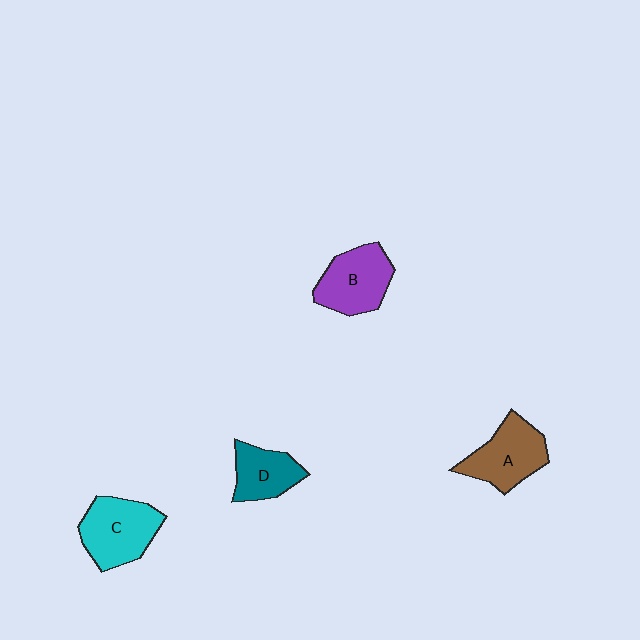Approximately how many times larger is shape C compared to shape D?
Approximately 1.4 times.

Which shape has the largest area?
Shape C (cyan).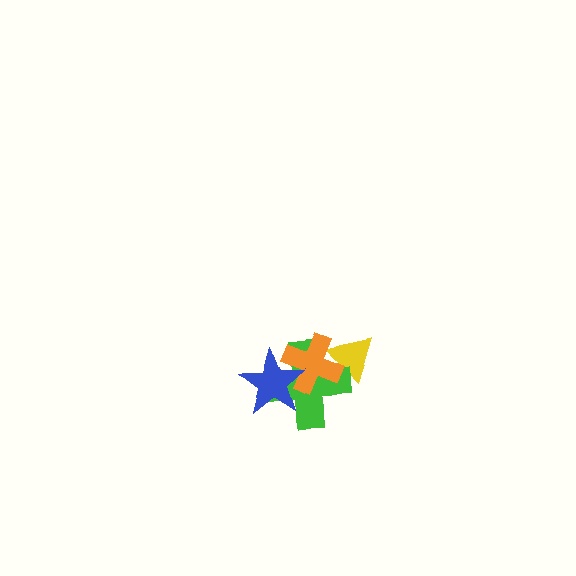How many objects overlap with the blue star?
2 objects overlap with the blue star.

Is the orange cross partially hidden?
Yes, it is partially covered by another shape.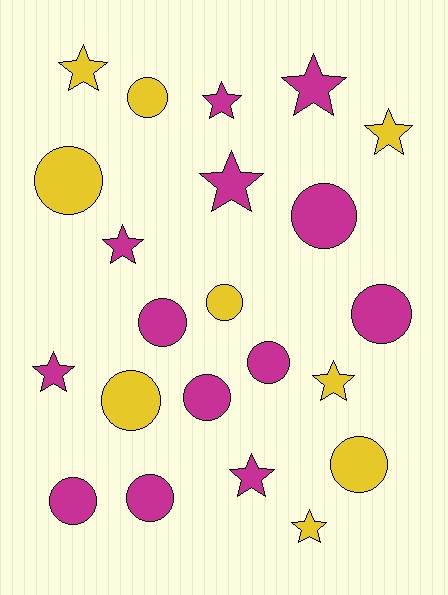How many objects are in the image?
There are 22 objects.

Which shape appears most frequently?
Circle, with 12 objects.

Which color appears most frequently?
Magenta, with 13 objects.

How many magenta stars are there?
There are 6 magenta stars.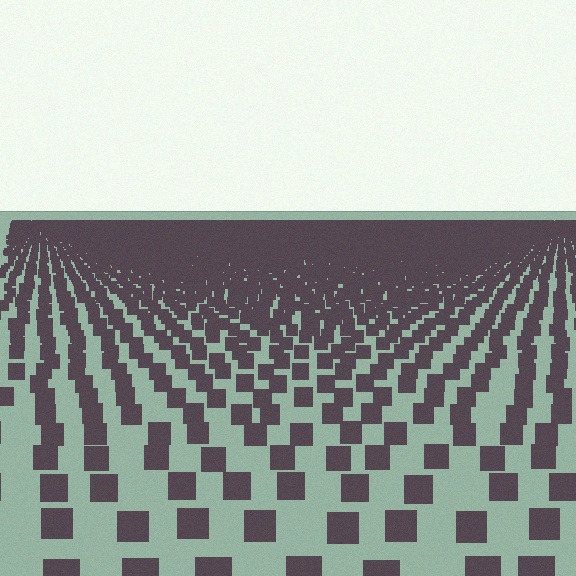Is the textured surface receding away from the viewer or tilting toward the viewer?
The surface is receding away from the viewer. Texture elements get smaller and denser toward the top.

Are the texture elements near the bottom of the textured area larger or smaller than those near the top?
Larger. Near the bottom, elements are closer to the viewer and appear at a bigger on-screen size.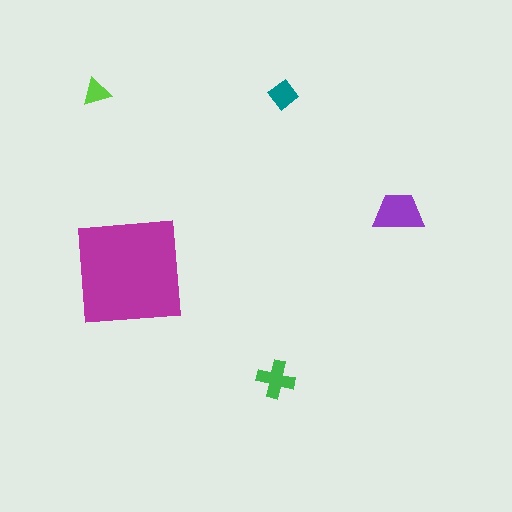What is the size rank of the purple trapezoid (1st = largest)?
2nd.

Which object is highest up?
The lime triangle is topmost.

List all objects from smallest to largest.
The lime triangle, the teal diamond, the green cross, the purple trapezoid, the magenta square.